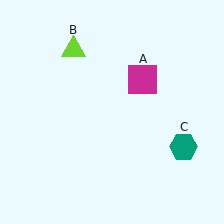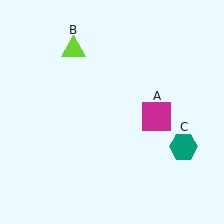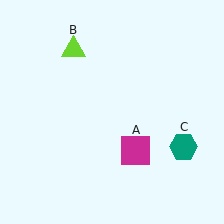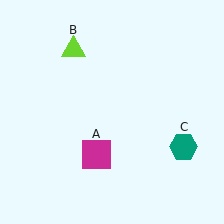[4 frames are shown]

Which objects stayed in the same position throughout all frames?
Lime triangle (object B) and teal hexagon (object C) remained stationary.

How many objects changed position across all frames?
1 object changed position: magenta square (object A).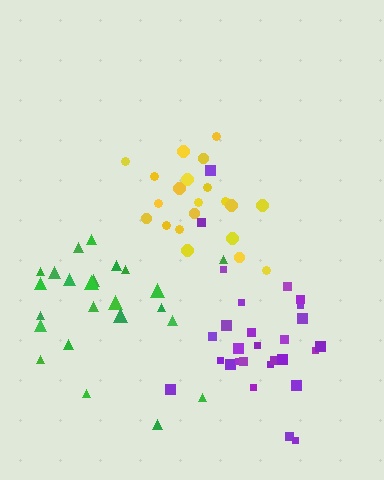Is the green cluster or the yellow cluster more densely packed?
Yellow.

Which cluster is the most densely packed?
Yellow.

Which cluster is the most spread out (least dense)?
Green.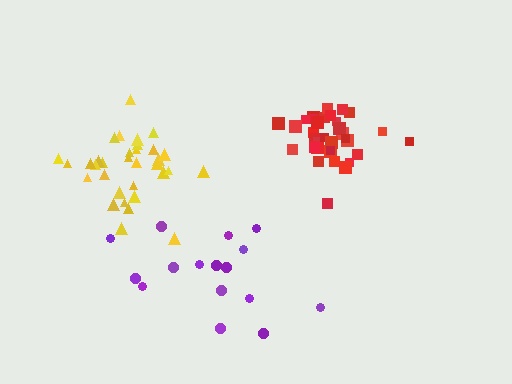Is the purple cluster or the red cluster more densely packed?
Red.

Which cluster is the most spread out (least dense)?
Purple.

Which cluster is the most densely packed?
Red.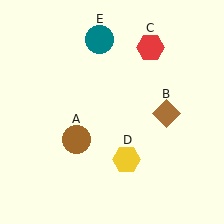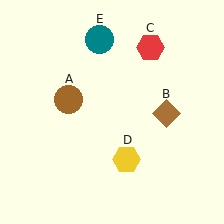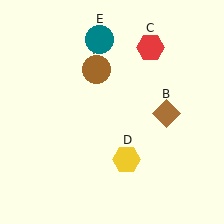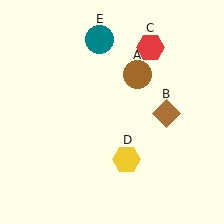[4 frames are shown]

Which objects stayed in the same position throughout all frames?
Brown diamond (object B) and red hexagon (object C) and yellow hexagon (object D) and teal circle (object E) remained stationary.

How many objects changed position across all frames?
1 object changed position: brown circle (object A).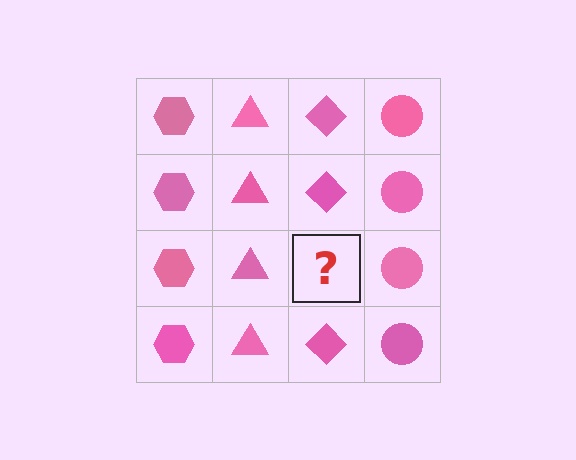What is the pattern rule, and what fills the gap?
The rule is that each column has a consistent shape. The gap should be filled with a pink diamond.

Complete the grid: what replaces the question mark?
The question mark should be replaced with a pink diamond.